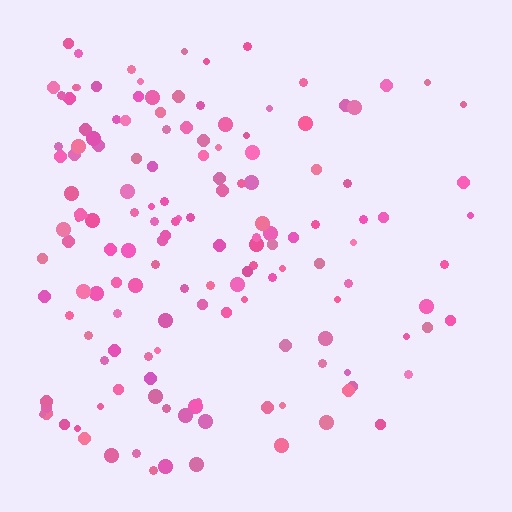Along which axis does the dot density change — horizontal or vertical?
Horizontal.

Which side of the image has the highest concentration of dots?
The left.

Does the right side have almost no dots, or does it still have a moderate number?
Still a moderate number, just noticeably fewer than the left.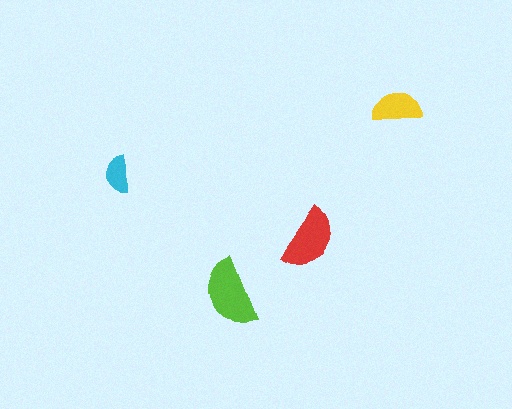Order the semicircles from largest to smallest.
the lime one, the red one, the yellow one, the cyan one.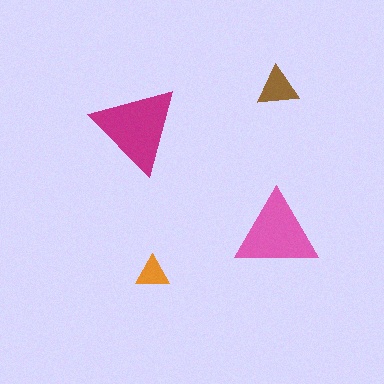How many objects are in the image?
There are 4 objects in the image.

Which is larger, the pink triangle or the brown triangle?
The pink one.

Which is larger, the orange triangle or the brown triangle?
The brown one.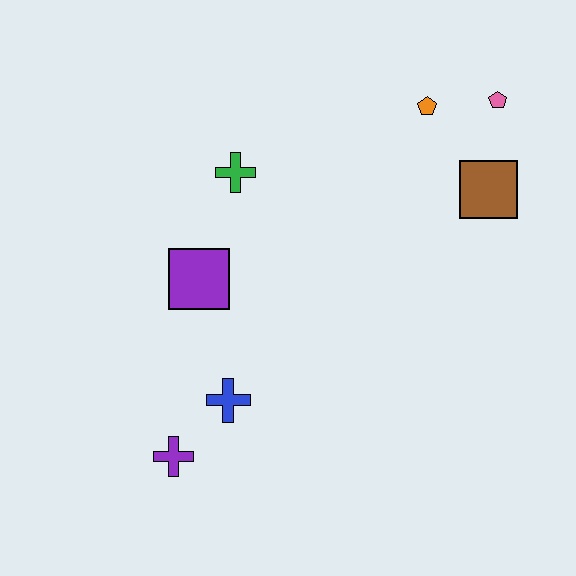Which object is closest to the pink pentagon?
The orange pentagon is closest to the pink pentagon.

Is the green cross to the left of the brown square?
Yes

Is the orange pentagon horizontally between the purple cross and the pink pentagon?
Yes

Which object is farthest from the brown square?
The purple cross is farthest from the brown square.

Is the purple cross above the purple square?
No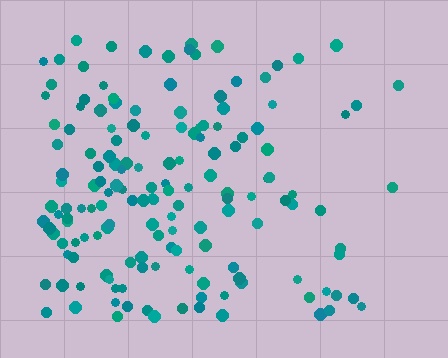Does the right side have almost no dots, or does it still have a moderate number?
Still a moderate number, just noticeably fewer than the left.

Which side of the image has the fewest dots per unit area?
The right.